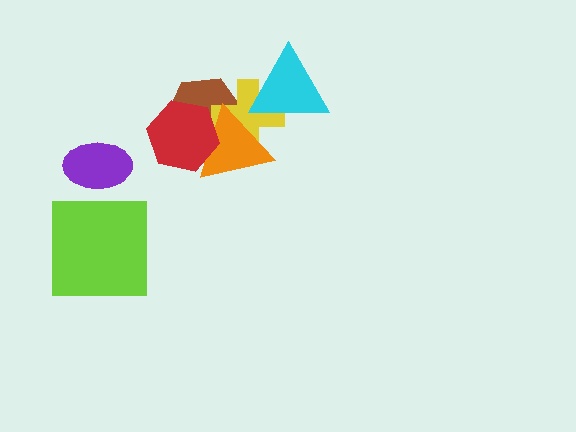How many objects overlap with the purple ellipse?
0 objects overlap with the purple ellipse.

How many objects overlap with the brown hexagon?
3 objects overlap with the brown hexagon.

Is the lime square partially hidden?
No, no other shape covers it.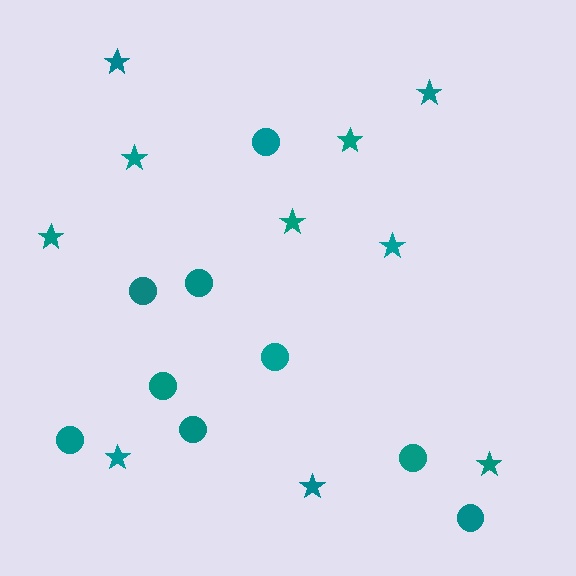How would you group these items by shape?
There are 2 groups: one group of stars (10) and one group of circles (9).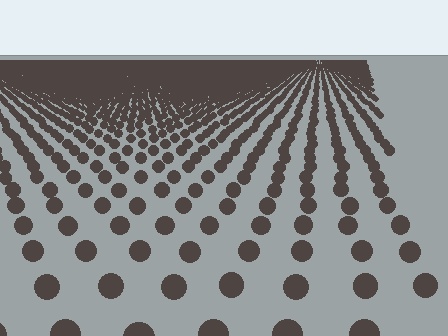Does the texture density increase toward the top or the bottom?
Density increases toward the top.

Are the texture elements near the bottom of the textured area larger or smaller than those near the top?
Larger. Near the bottom, elements are closer to the viewer and appear at a bigger on-screen size.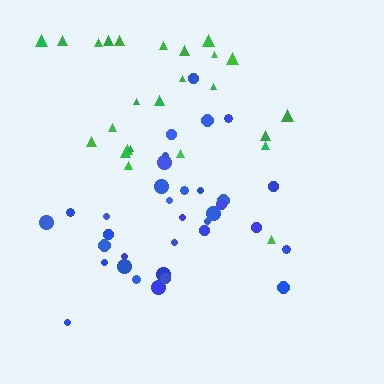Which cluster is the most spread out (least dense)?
Green.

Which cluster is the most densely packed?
Blue.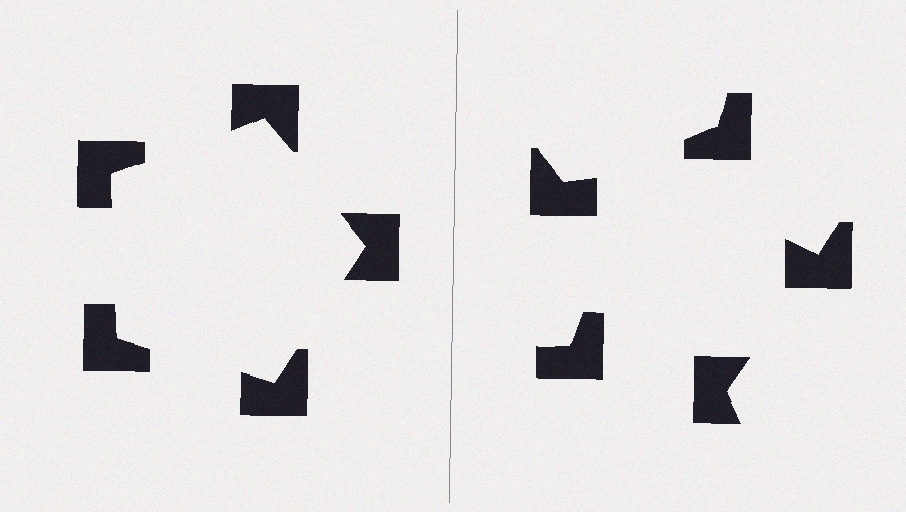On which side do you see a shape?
An illusory pentagon appears on the left side. On the right side the wedge cuts are rotated, so no coherent shape forms.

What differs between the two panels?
The notched squares are positioned identically on both sides; only the wedge orientations differ. On the left they align to a pentagon; on the right they are misaligned.